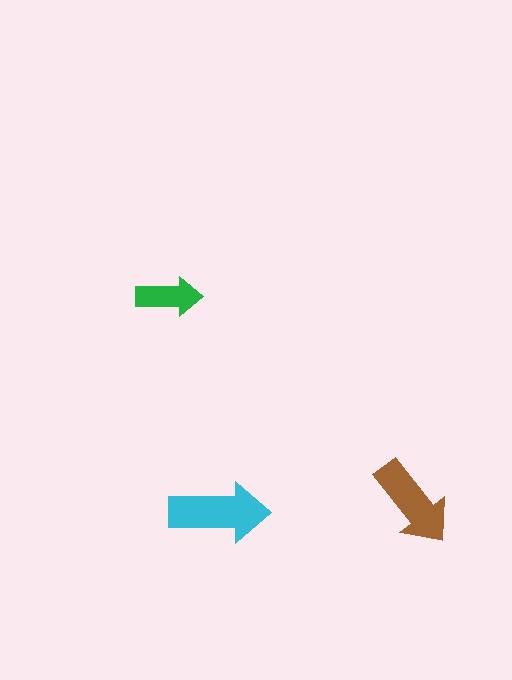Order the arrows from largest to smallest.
the cyan one, the brown one, the green one.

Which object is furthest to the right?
The brown arrow is rightmost.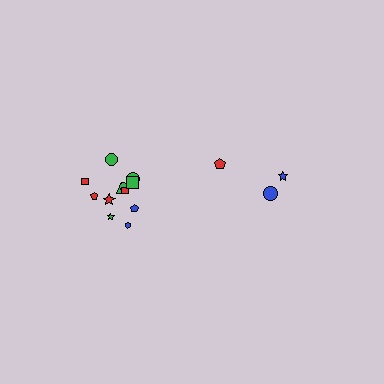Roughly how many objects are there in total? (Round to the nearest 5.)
Roughly 15 objects in total.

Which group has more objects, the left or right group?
The left group.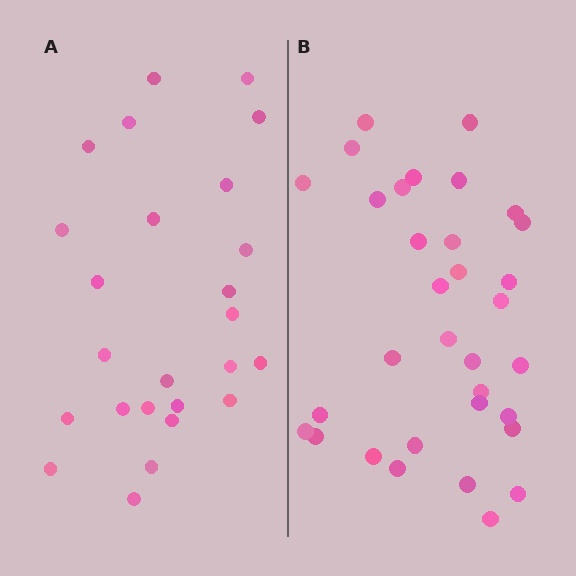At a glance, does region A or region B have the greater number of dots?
Region B (the right region) has more dots.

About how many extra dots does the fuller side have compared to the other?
Region B has roughly 8 or so more dots than region A.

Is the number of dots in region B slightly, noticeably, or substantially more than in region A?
Region B has noticeably more, but not dramatically so. The ratio is roughly 1.3 to 1.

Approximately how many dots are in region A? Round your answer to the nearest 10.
About 20 dots. (The exact count is 25, which rounds to 20.)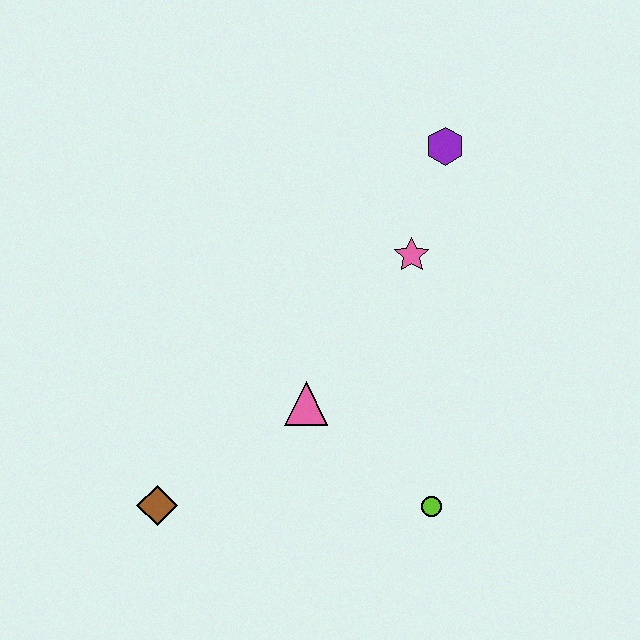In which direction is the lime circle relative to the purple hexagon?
The lime circle is below the purple hexagon.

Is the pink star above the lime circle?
Yes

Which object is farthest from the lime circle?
The purple hexagon is farthest from the lime circle.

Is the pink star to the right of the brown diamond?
Yes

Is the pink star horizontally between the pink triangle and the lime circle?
Yes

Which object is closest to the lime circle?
The pink triangle is closest to the lime circle.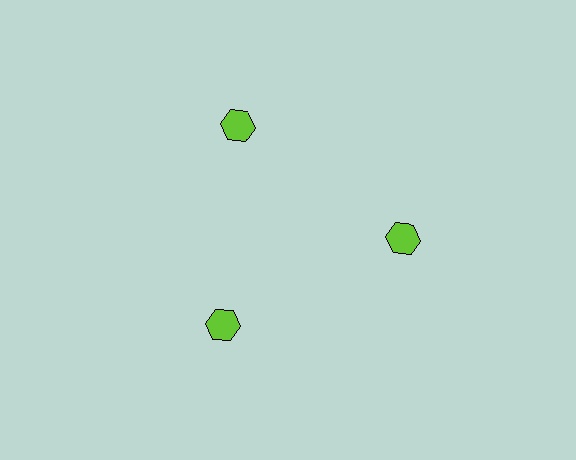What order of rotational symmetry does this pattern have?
This pattern has 3-fold rotational symmetry.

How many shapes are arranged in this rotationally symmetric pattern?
There are 3 shapes, arranged in 3 groups of 1.